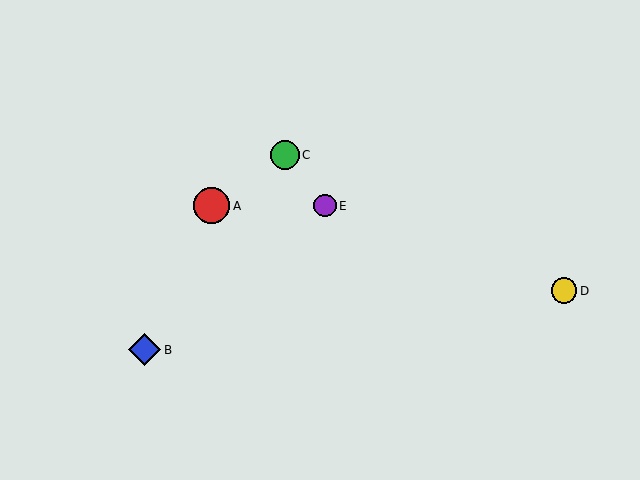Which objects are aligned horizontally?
Objects A, E are aligned horizontally.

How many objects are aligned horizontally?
2 objects (A, E) are aligned horizontally.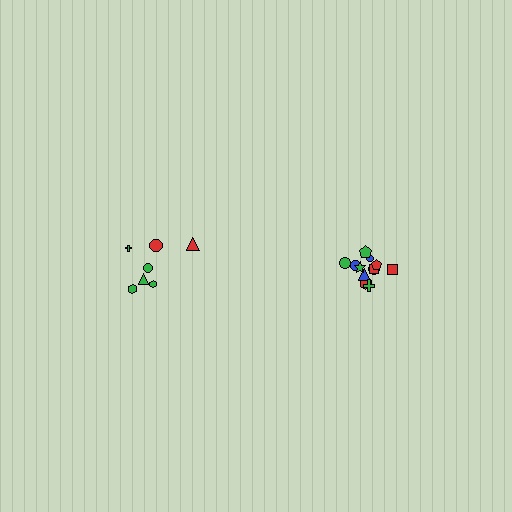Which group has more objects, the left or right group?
The right group.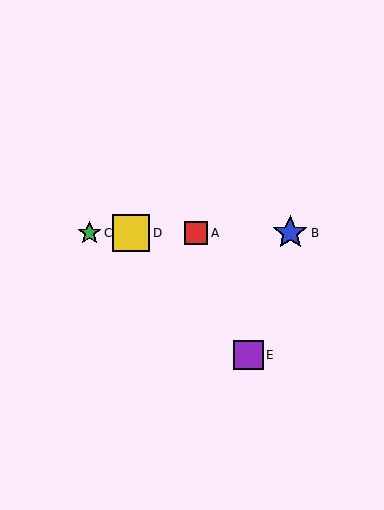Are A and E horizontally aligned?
No, A is at y≈233 and E is at y≈355.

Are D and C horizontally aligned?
Yes, both are at y≈233.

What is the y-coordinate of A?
Object A is at y≈233.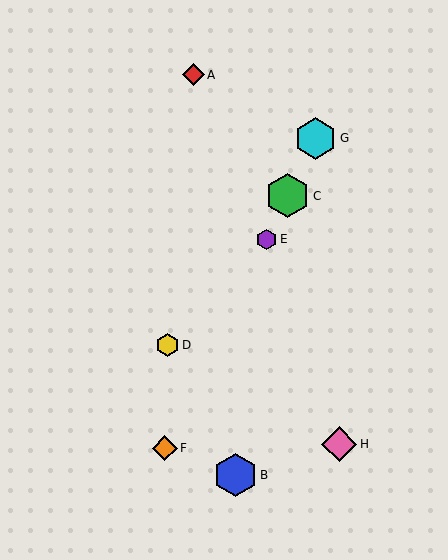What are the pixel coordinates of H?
Object H is at (339, 444).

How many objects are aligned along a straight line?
4 objects (C, E, F, G) are aligned along a straight line.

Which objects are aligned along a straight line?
Objects C, E, F, G are aligned along a straight line.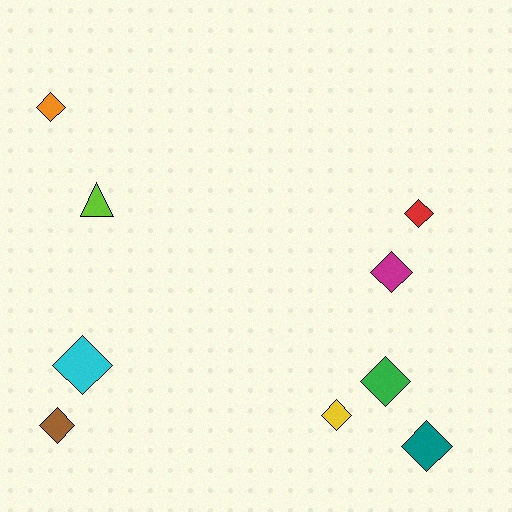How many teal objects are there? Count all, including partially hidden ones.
There is 1 teal object.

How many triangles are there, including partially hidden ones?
There is 1 triangle.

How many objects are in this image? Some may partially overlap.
There are 9 objects.